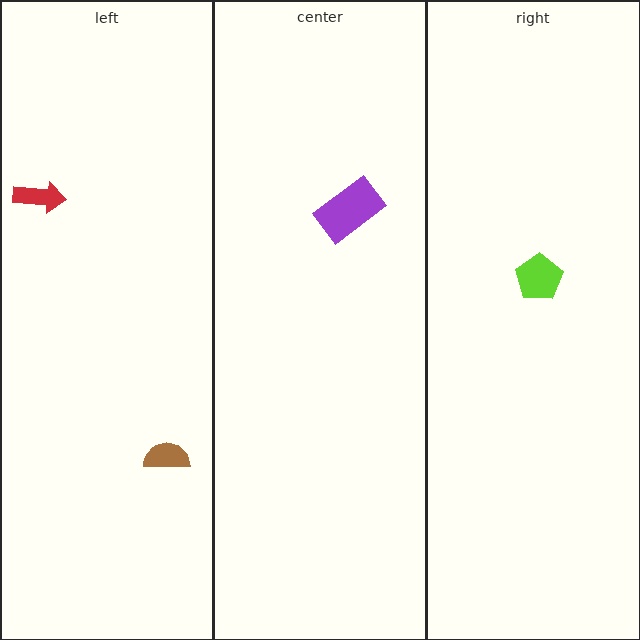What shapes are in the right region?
The lime pentagon.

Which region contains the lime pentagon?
The right region.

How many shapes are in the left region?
2.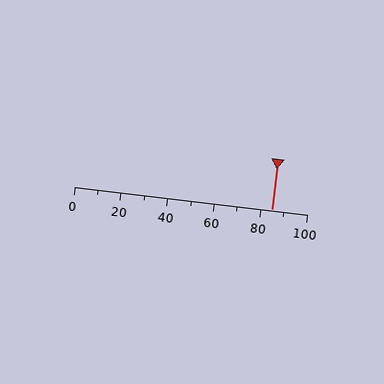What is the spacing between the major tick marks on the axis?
The major ticks are spaced 20 apart.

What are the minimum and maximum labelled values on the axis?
The axis runs from 0 to 100.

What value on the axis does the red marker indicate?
The marker indicates approximately 85.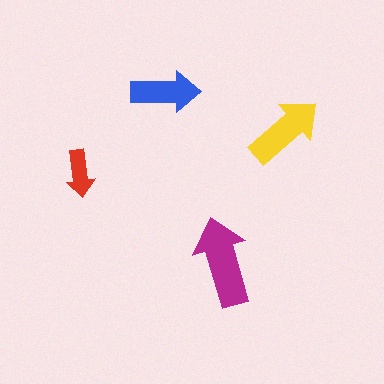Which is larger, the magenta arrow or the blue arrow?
The magenta one.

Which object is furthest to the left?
The red arrow is leftmost.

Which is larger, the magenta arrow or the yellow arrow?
The magenta one.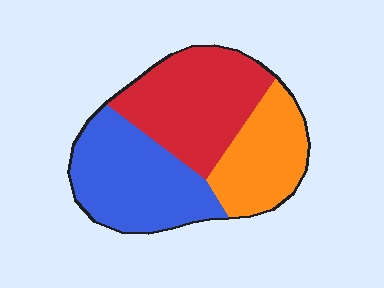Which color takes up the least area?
Orange, at roughly 25%.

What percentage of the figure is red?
Red takes up about three eighths (3/8) of the figure.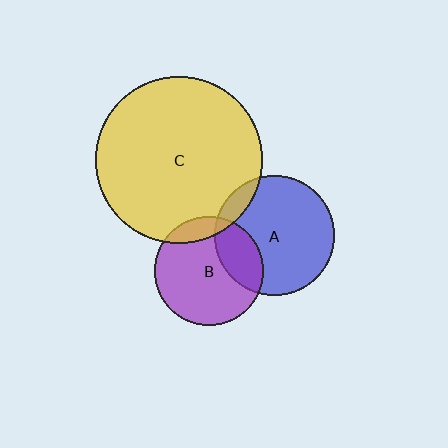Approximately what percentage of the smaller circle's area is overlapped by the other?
Approximately 10%.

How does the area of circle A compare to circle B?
Approximately 1.2 times.